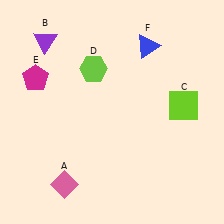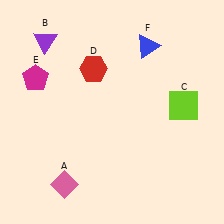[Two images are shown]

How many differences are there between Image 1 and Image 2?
There is 1 difference between the two images.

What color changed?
The hexagon (D) changed from lime in Image 1 to red in Image 2.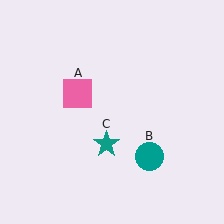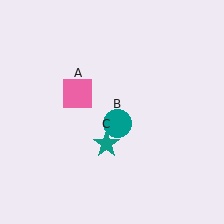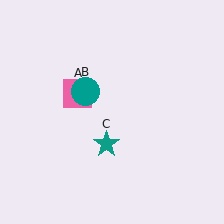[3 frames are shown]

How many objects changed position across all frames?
1 object changed position: teal circle (object B).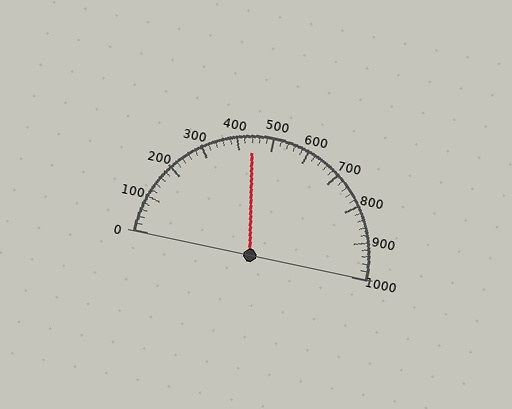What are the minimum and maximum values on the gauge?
The gauge ranges from 0 to 1000.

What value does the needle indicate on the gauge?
The needle indicates approximately 440.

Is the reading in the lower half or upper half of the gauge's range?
The reading is in the lower half of the range (0 to 1000).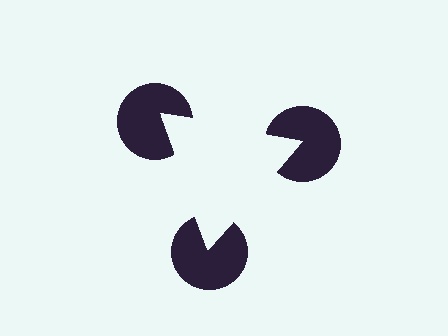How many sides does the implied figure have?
3 sides.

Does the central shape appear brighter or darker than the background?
It typically appears slightly brighter than the background, even though no actual brightness change is drawn.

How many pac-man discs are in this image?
There are 3 — one at each vertex of the illusory triangle.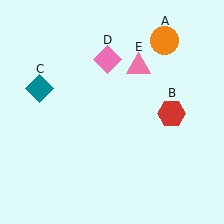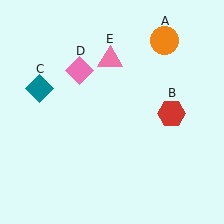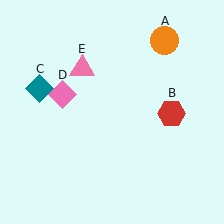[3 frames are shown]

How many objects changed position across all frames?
2 objects changed position: pink diamond (object D), pink triangle (object E).